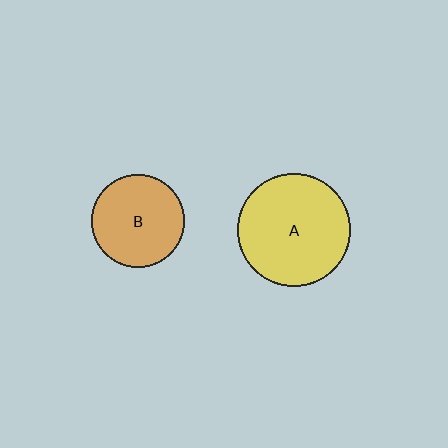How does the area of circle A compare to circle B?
Approximately 1.5 times.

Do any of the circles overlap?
No, none of the circles overlap.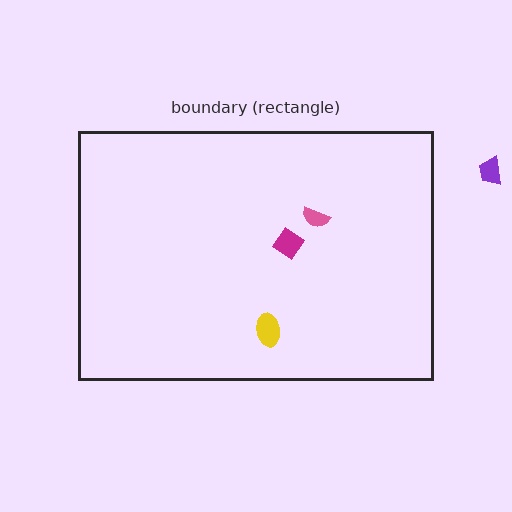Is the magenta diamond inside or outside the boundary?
Inside.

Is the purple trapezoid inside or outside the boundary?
Outside.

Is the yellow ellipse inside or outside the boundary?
Inside.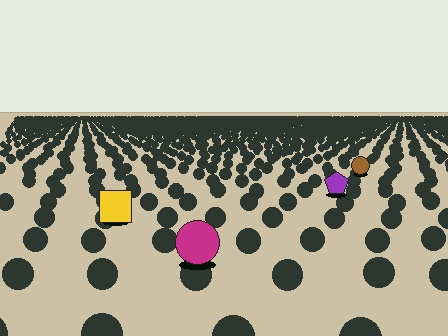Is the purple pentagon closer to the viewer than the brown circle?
Yes. The purple pentagon is closer — you can tell from the texture gradient: the ground texture is coarser near it.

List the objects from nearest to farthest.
From nearest to farthest: the magenta circle, the yellow square, the purple pentagon, the brown circle.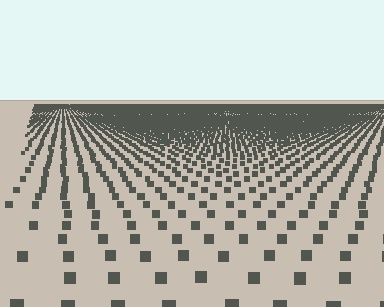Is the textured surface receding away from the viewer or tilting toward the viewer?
The surface is receding away from the viewer. Texture elements get smaller and denser toward the top.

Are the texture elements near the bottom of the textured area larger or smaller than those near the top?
Larger. Near the bottom, elements are closer to the viewer and appear at a bigger on-screen size.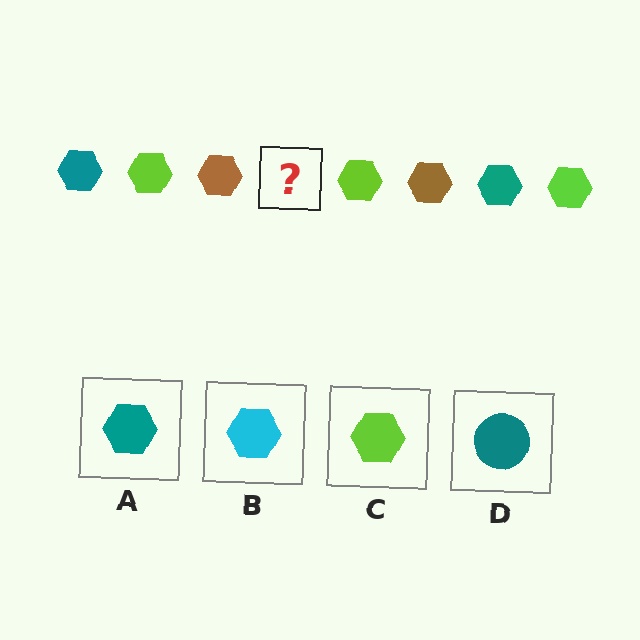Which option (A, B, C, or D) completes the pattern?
A.